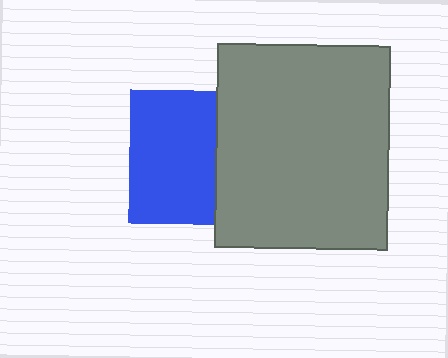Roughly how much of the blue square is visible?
About half of it is visible (roughly 64%).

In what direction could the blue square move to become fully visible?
The blue square could move left. That would shift it out from behind the gray rectangle entirely.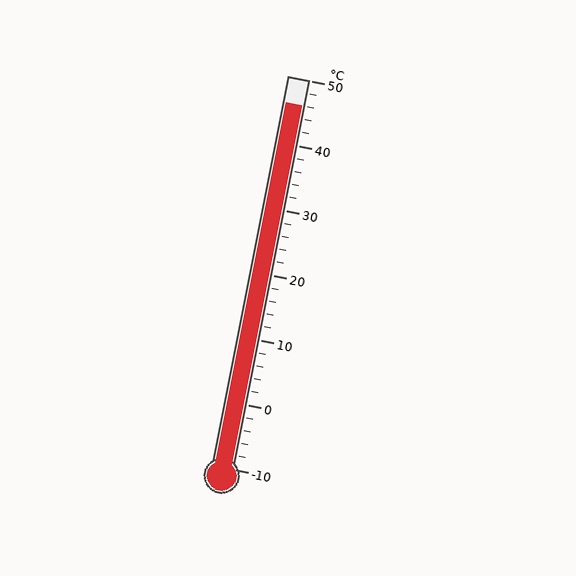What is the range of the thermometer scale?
The thermometer scale ranges from -10°C to 50°C.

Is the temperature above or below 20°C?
The temperature is above 20°C.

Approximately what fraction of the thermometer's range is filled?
The thermometer is filled to approximately 95% of its range.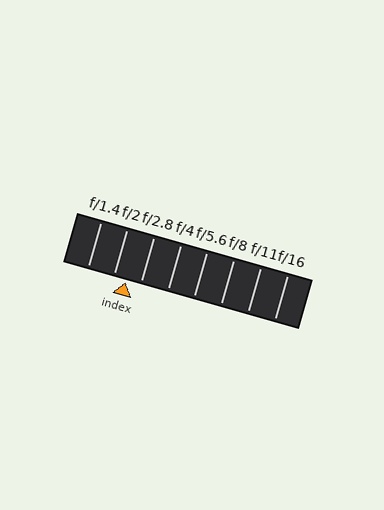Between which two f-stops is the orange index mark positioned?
The index mark is between f/2 and f/2.8.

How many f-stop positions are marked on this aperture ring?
There are 8 f-stop positions marked.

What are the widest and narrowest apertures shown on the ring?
The widest aperture shown is f/1.4 and the narrowest is f/16.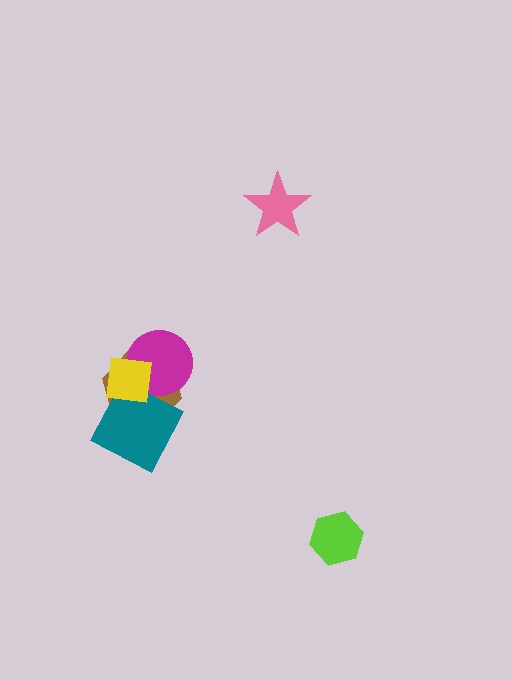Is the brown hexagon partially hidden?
Yes, it is partially covered by another shape.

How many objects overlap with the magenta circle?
2 objects overlap with the magenta circle.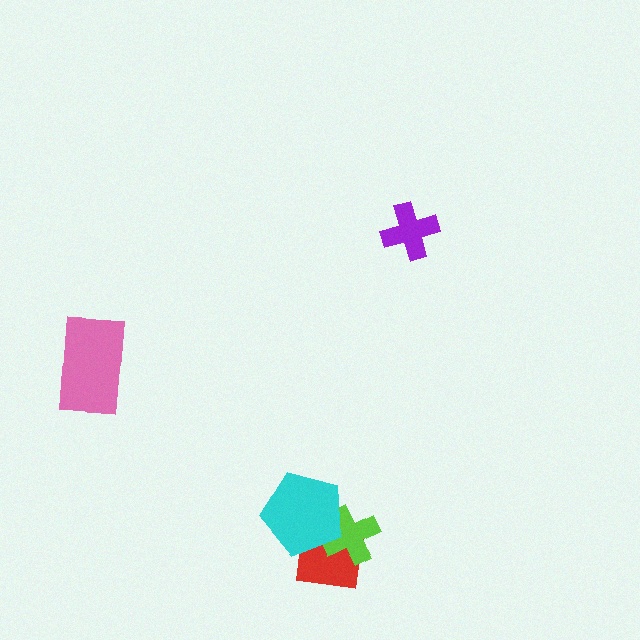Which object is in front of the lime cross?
The cyan pentagon is in front of the lime cross.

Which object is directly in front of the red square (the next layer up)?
The lime cross is directly in front of the red square.